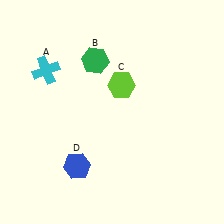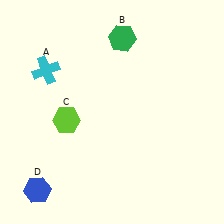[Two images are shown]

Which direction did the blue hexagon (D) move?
The blue hexagon (D) moved left.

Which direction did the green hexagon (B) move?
The green hexagon (B) moved right.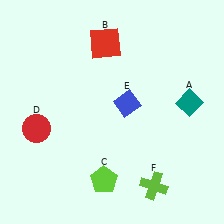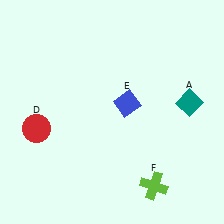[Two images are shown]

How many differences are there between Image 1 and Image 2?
There are 2 differences between the two images.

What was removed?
The lime pentagon (C), the red square (B) were removed in Image 2.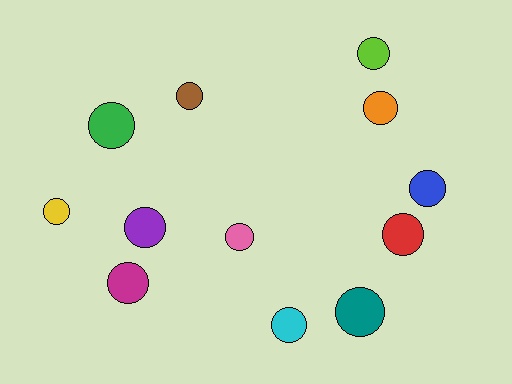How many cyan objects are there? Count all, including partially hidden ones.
There is 1 cyan object.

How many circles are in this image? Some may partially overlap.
There are 12 circles.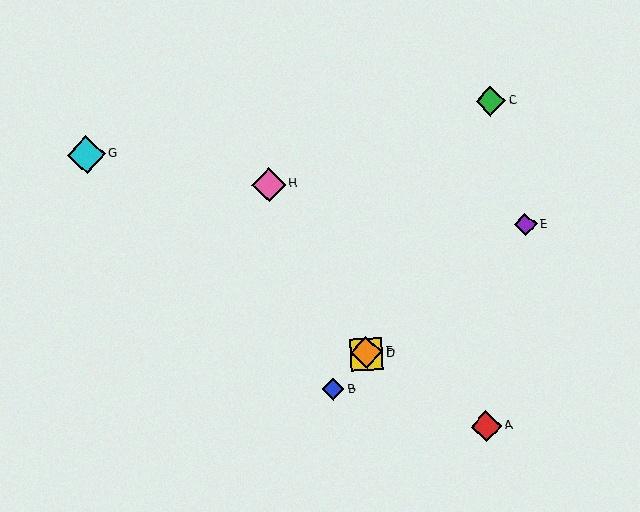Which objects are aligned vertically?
Objects D, F are aligned vertically.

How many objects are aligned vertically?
2 objects (D, F) are aligned vertically.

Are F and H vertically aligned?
No, F is at x≈366 and H is at x≈269.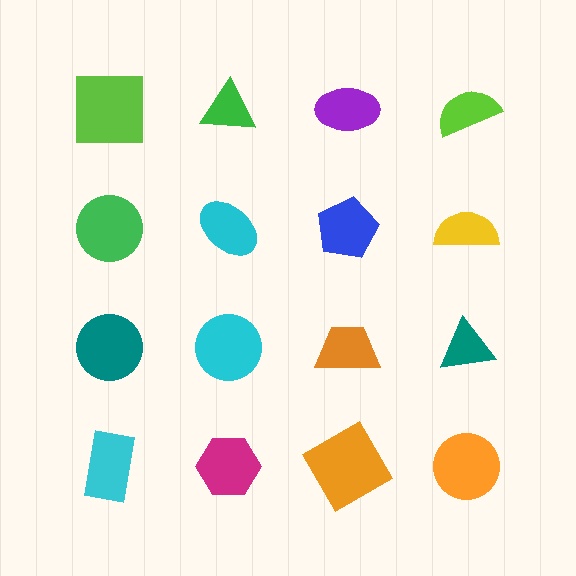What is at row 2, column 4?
A yellow semicircle.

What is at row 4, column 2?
A magenta hexagon.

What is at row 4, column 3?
An orange square.